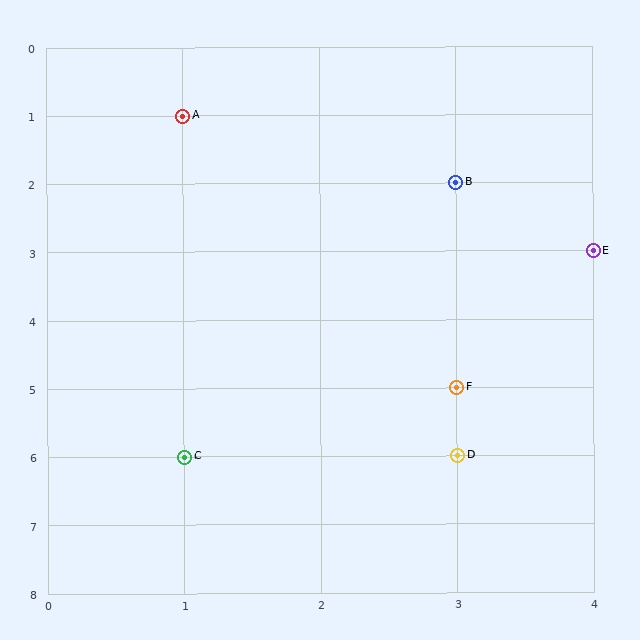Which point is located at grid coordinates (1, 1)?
Point A is at (1, 1).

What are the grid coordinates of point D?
Point D is at grid coordinates (3, 6).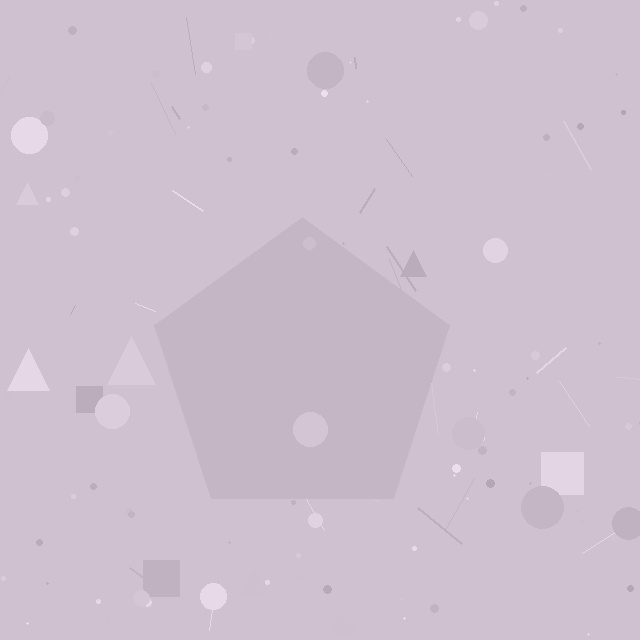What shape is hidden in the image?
A pentagon is hidden in the image.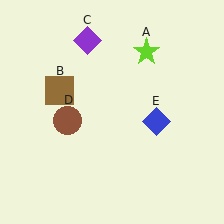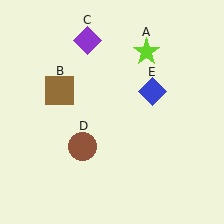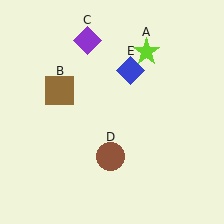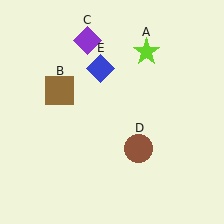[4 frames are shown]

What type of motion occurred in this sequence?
The brown circle (object D), blue diamond (object E) rotated counterclockwise around the center of the scene.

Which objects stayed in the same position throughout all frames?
Lime star (object A) and brown square (object B) and purple diamond (object C) remained stationary.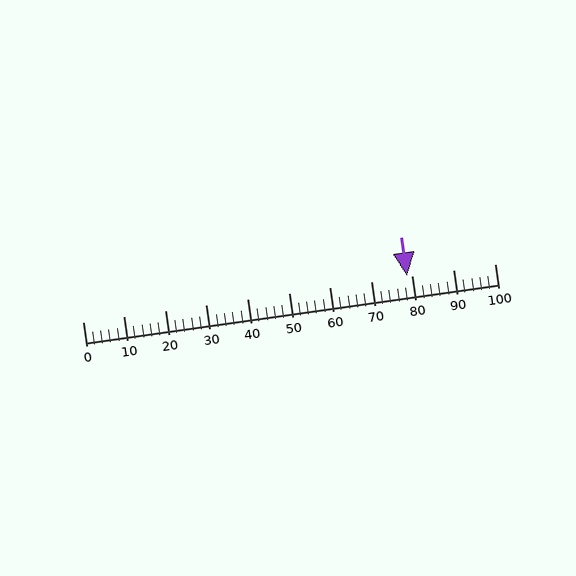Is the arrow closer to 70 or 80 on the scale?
The arrow is closer to 80.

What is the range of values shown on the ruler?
The ruler shows values from 0 to 100.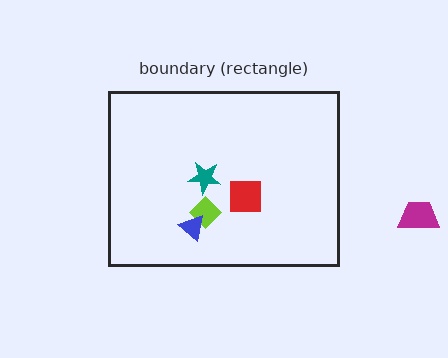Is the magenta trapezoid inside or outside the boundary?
Outside.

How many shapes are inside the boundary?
4 inside, 1 outside.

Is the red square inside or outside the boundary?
Inside.